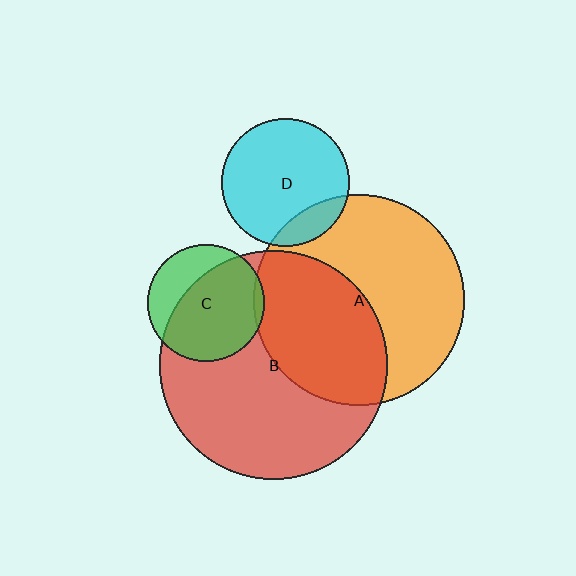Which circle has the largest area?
Circle B (red).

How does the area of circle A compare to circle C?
Approximately 3.2 times.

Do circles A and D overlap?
Yes.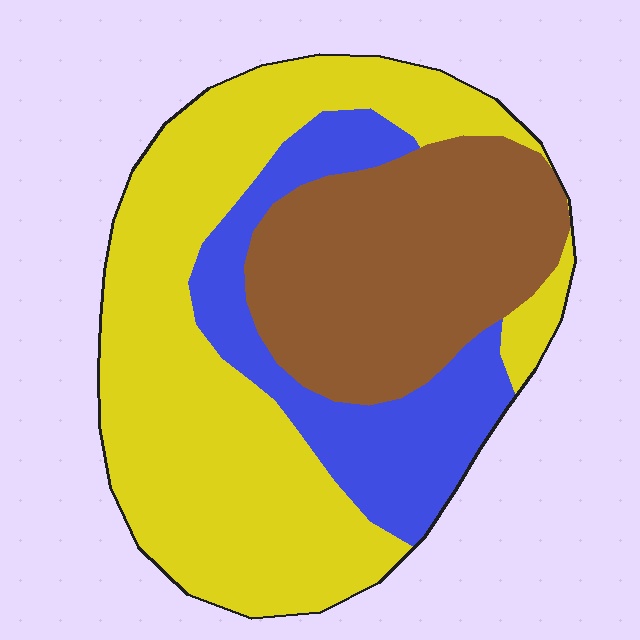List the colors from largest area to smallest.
From largest to smallest: yellow, brown, blue.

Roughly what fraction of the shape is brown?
Brown covers roughly 30% of the shape.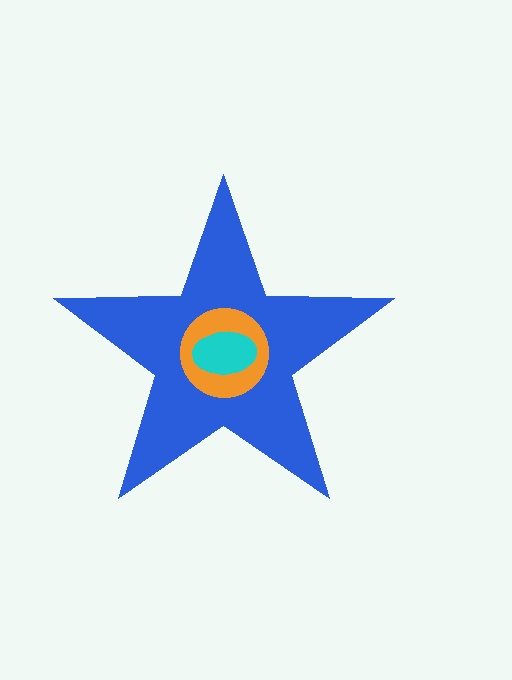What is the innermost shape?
The cyan ellipse.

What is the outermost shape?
The blue star.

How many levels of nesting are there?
3.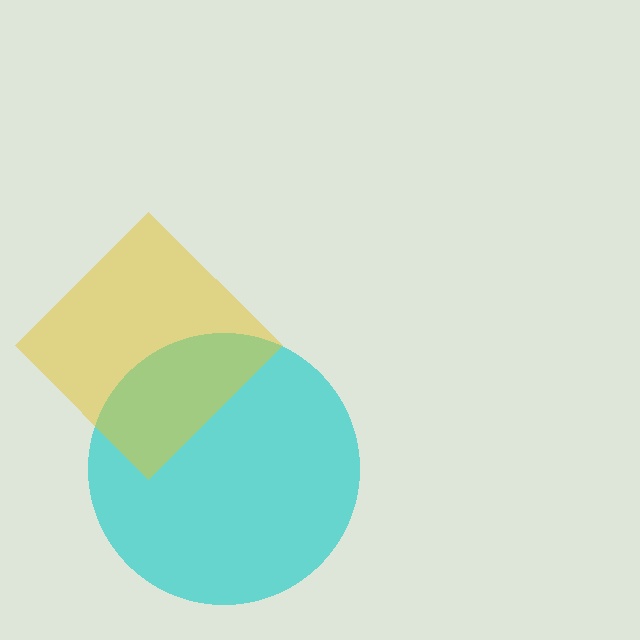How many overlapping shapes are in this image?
There are 2 overlapping shapes in the image.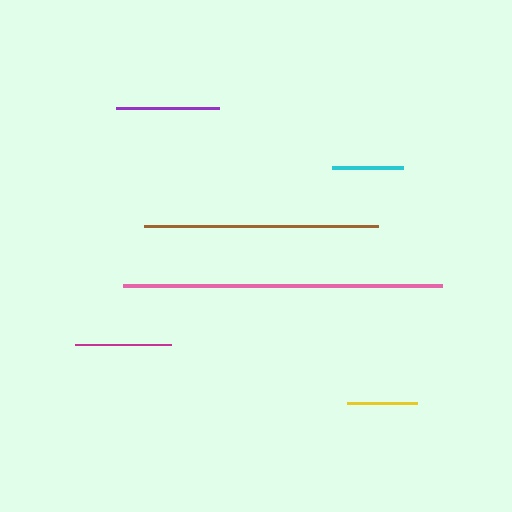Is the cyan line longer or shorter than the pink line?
The pink line is longer than the cyan line.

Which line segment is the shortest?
The yellow line is the shortest at approximately 70 pixels.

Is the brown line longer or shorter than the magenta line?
The brown line is longer than the magenta line.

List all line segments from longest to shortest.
From longest to shortest: pink, brown, purple, magenta, cyan, yellow.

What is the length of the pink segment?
The pink segment is approximately 319 pixels long.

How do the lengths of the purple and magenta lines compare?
The purple and magenta lines are approximately the same length.